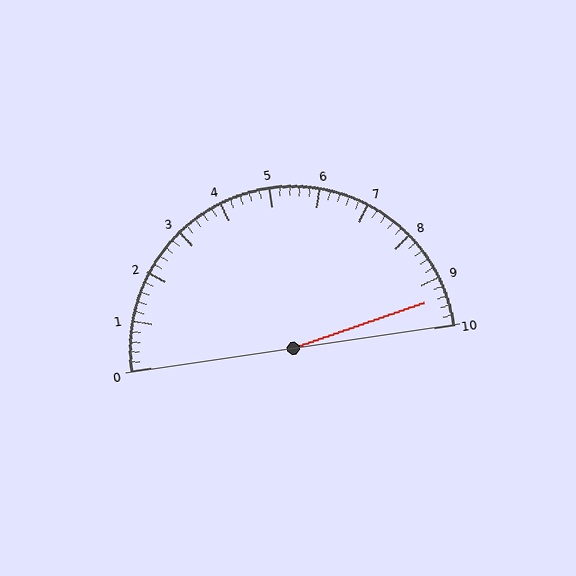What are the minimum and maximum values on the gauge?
The gauge ranges from 0 to 10.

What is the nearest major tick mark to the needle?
The nearest major tick mark is 9.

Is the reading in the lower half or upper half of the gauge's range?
The reading is in the upper half of the range (0 to 10).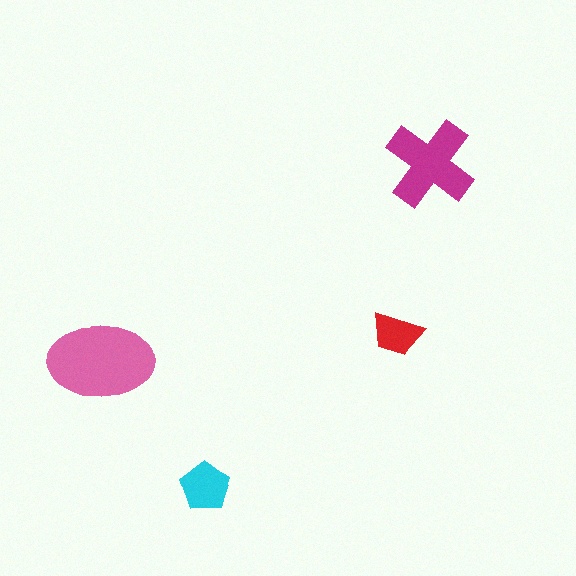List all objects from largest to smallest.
The pink ellipse, the magenta cross, the cyan pentagon, the red trapezoid.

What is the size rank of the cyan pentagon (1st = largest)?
3rd.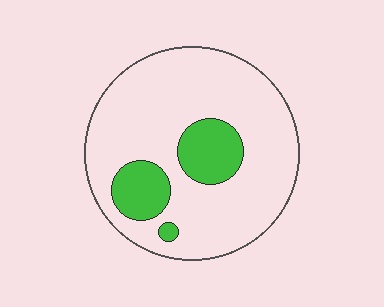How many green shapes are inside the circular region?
3.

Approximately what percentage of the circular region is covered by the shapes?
Approximately 20%.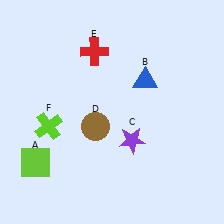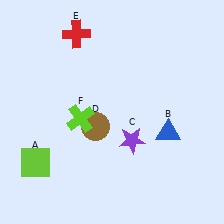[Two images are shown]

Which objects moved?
The objects that moved are: the blue triangle (B), the red cross (E), the lime cross (F).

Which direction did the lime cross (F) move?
The lime cross (F) moved right.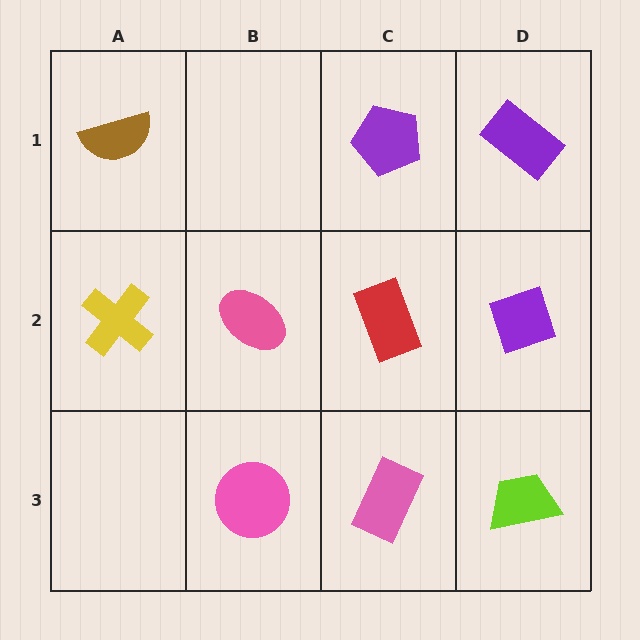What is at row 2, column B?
A pink ellipse.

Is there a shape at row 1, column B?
No, that cell is empty.